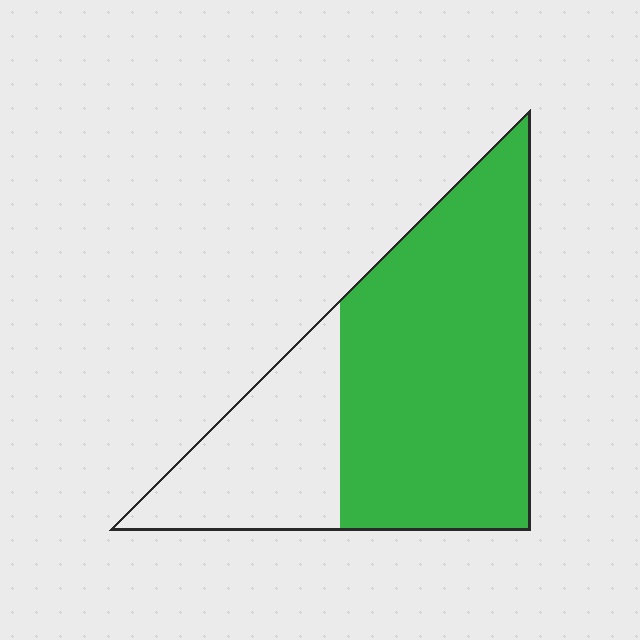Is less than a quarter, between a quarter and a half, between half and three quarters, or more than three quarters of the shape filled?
Between half and three quarters.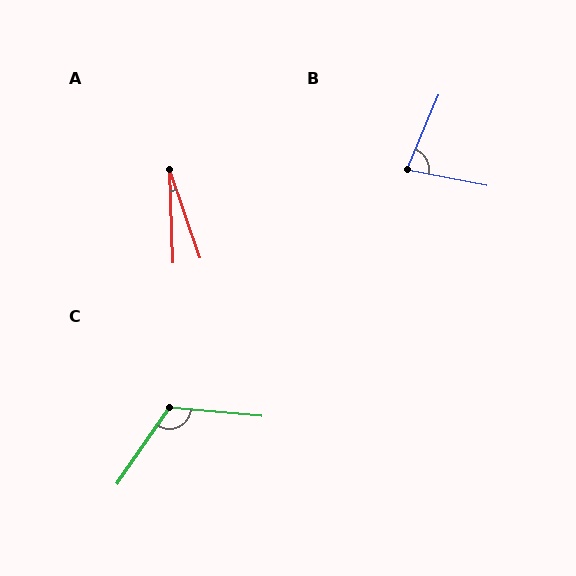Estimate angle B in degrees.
Approximately 78 degrees.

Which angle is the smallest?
A, at approximately 17 degrees.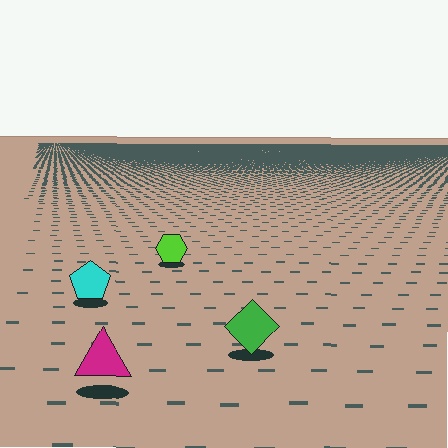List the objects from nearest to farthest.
From nearest to farthest: the magenta triangle, the green diamond, the cyan pentagon, the lime hexagon.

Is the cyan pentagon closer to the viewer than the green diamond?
No. The green diamond is closer — you can tell from the texture gradient: the ground texture is coarser near it.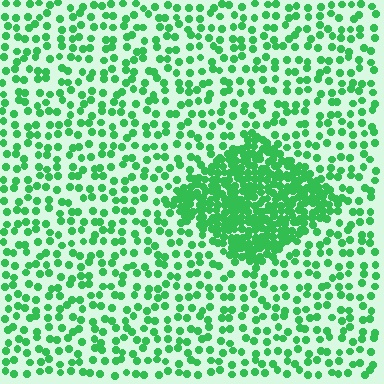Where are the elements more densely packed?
The elements are more densely packed inside the diamond boundary.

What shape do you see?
I see a diamond.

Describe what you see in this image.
The image contains small green elements arranged at two different densities. A diamond-shaped region is visible where the elements are more densely packed than the surrounding area.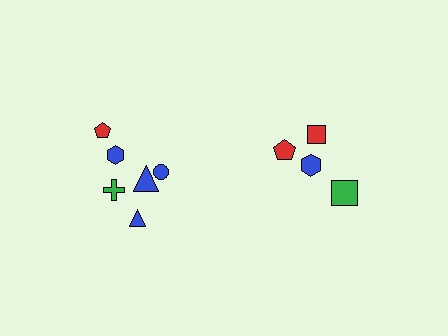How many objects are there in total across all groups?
There are 10 objects.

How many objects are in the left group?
There are 6 objects.